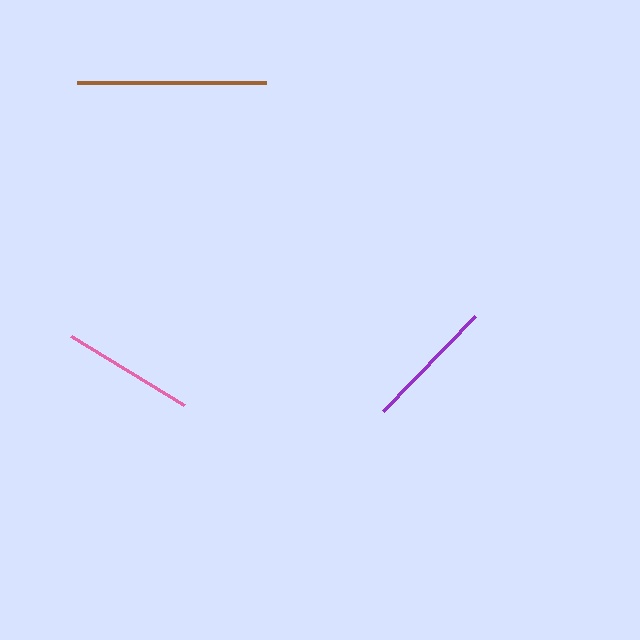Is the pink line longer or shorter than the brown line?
The brown line is longer than the pink line.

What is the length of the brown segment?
The brown segment is approximately 190 pixels long.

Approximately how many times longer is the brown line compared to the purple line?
The brown line is approximately 1.4 times the length of the purple line.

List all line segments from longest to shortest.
From longest to shortest: brown, pink, purple.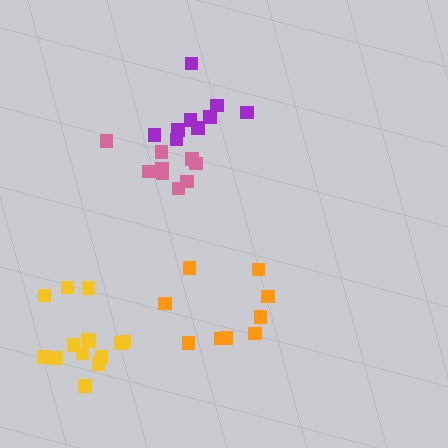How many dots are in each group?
Group 1: 10 dots, Group 2: 14 dots, Group 3: 9 dots, Group 4: 9 dots (42 total).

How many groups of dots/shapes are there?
There are 4 groups.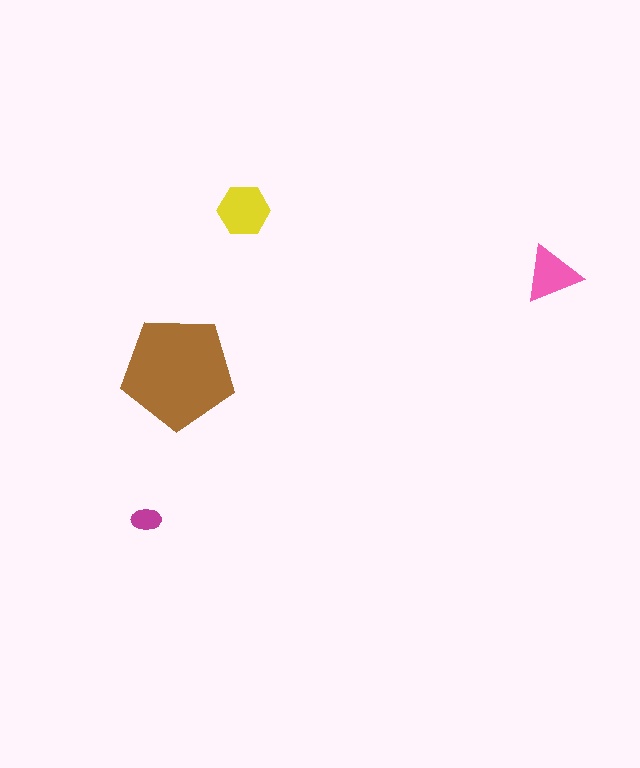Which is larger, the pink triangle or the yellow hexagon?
The yellow hexagon.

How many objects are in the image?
There are 4 objects in the image.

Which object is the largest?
The brown pentagon.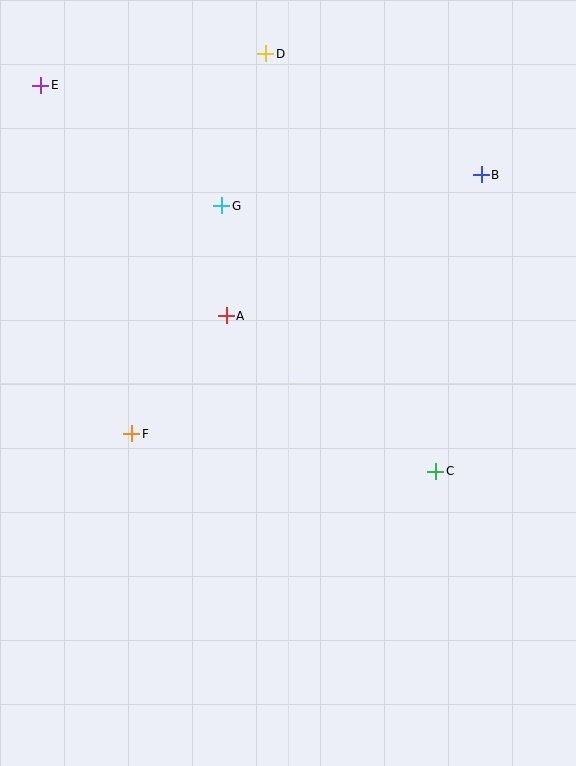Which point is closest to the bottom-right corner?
Point C is closest to the bottom-right corner.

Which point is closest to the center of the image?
Point A at (226, 316) is closest to the center.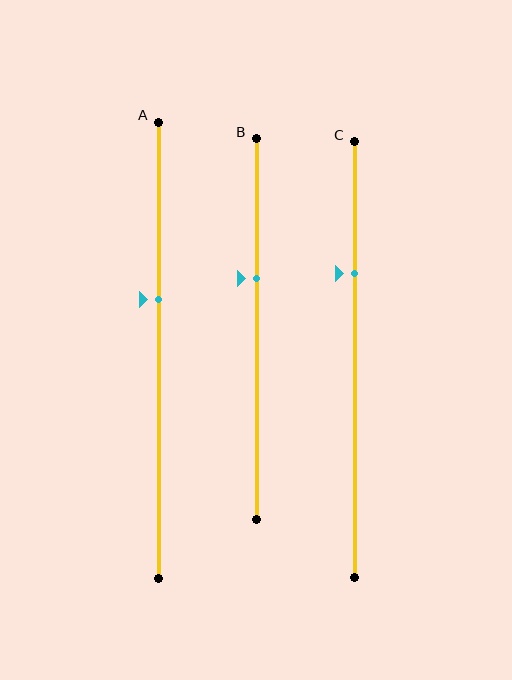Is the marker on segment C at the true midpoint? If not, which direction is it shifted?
No, the marker on segment C is shifted upward by about 20% of the segment length.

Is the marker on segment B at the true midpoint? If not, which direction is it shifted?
No, the marker on segment B is shifted upward by about 13% of the segment length.